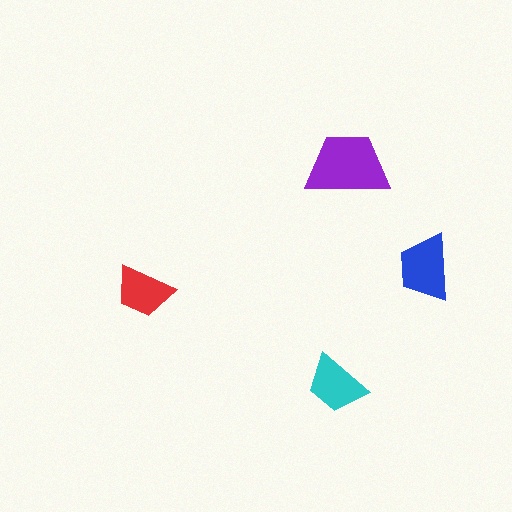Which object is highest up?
The purple trapezoid is topmost.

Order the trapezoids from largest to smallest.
the purple one, the blue one, the cyan one, the red one.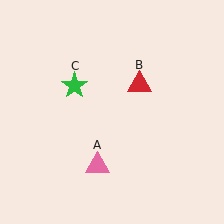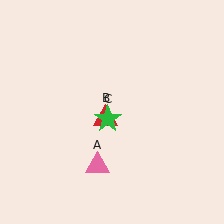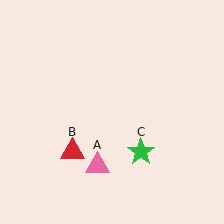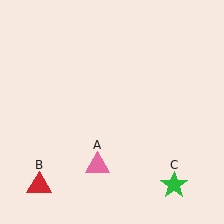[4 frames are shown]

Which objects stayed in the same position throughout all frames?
Pink triangle (object A) remained stationary.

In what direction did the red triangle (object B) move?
The red triangle (object B) moved down and to the left.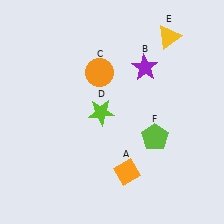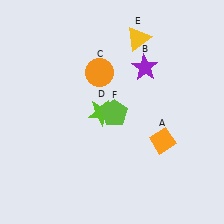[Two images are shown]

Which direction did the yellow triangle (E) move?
The yellow triangle (E) moved left.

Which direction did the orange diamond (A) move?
The orange diamond (A) moved right.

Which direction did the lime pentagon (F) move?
The lime pentagon (F) moved left.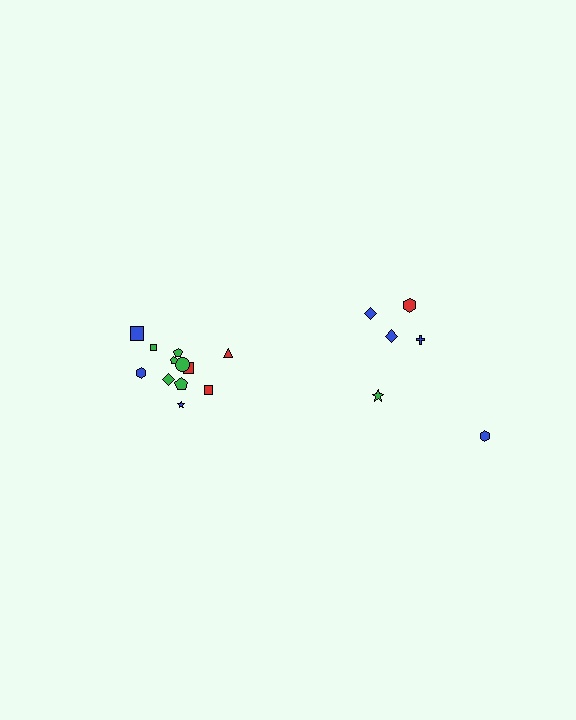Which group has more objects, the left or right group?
The left group.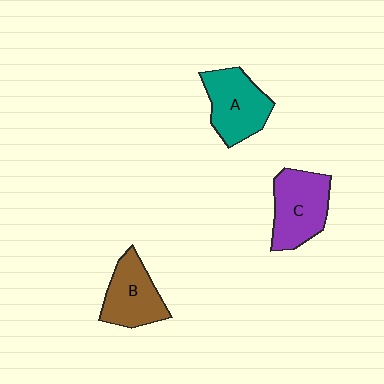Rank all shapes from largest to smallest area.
From largest to smallest: C (purple), A (teal), B (brown).